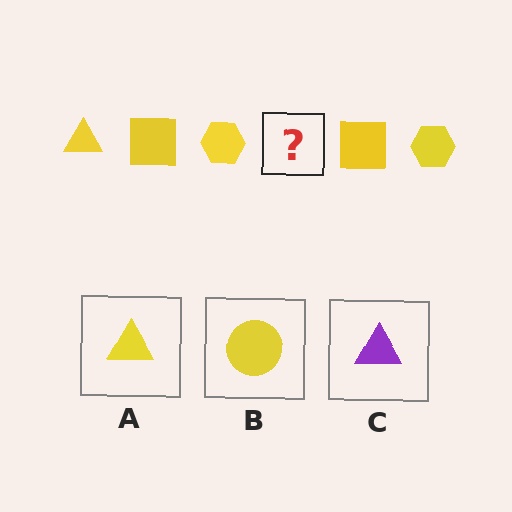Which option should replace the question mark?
Option A.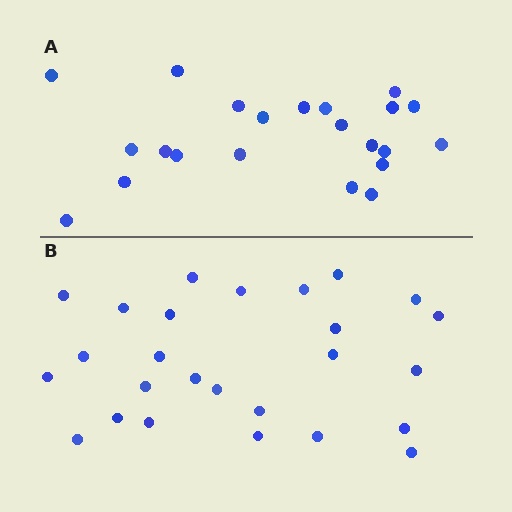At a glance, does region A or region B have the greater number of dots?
Region B (the bottom region) has more dots.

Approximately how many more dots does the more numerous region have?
Region B has about 4 more dots than region A.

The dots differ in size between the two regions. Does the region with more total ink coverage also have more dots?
No. Region A has more total ink coverage because its dots are larger, but region B actually contains more individual dots. Total area can be misleading — the number of items is what matters here.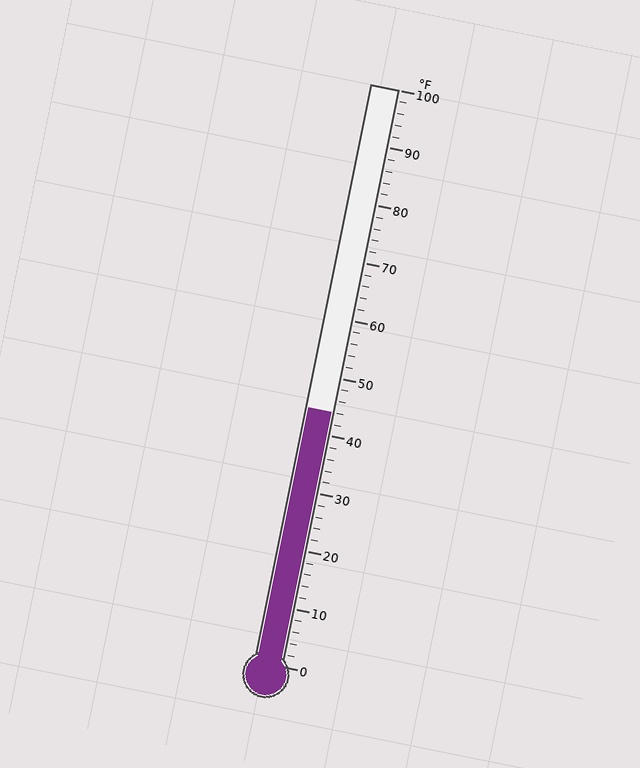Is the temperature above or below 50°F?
The temperature is below 50°F.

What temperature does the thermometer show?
The thermometer shows approximately 44°F.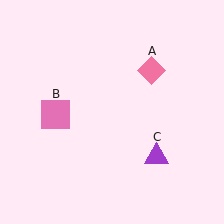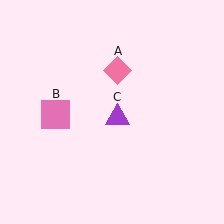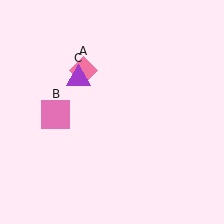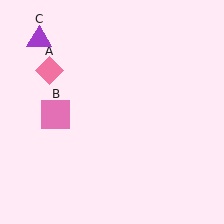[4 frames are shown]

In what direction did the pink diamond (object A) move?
The pink diamond (object A) moved left.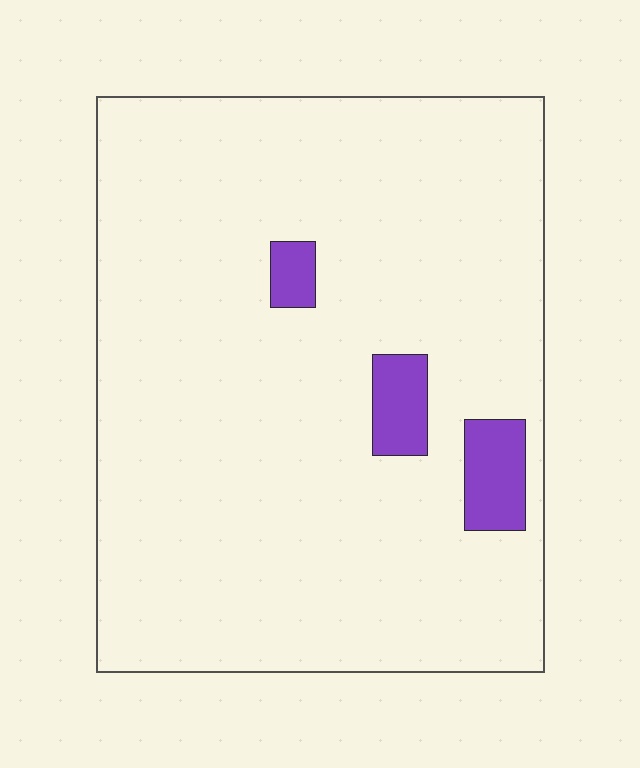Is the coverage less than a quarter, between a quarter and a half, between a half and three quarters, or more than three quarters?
Less than a quarter.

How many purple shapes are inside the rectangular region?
3.